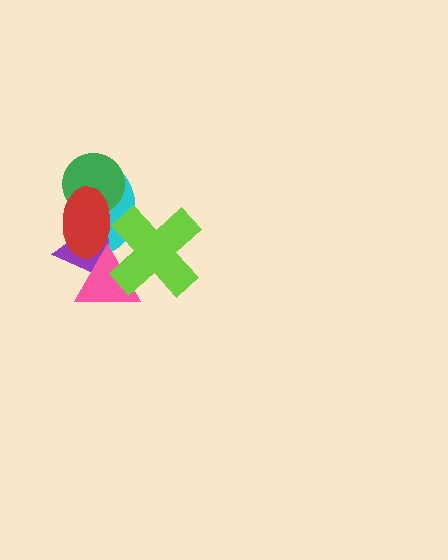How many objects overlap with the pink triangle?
3 objects overlap with the pink triangle.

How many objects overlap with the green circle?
2 objects overlap with the green circle.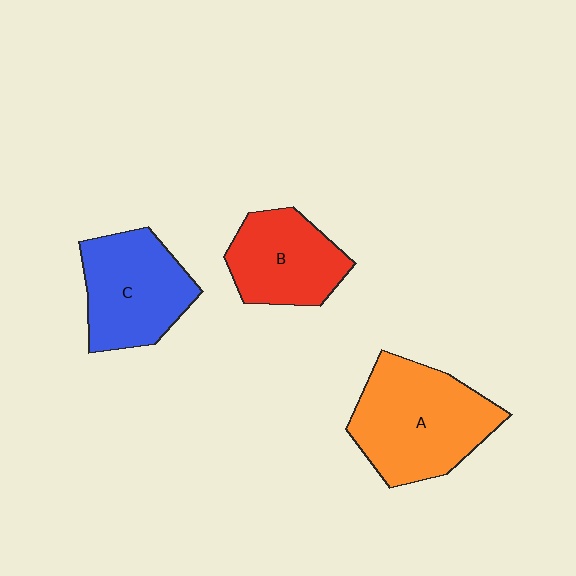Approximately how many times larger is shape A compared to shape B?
Approximately 1.5 times.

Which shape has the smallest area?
Shape B (red).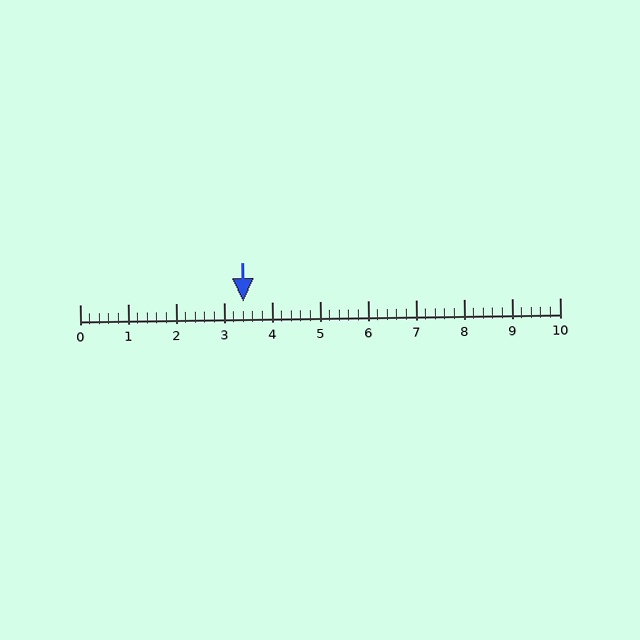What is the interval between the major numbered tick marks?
The major tick marks are spaced 1 units apart.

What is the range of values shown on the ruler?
The ruler shows values from 0 to 10.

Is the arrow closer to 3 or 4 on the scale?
The arrow is closer to 3.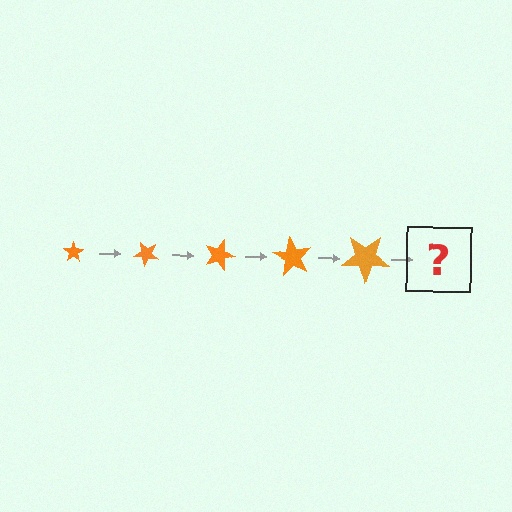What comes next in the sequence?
The next element should be a star, larger than the previous one and rotated 225 degrees from the start.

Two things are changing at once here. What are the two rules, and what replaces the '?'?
The two rules are that the star grows larger each step and it rotates 45 degrees each step. The '?' should be a star, larger than the previous one and rotated 225 degrees from the start.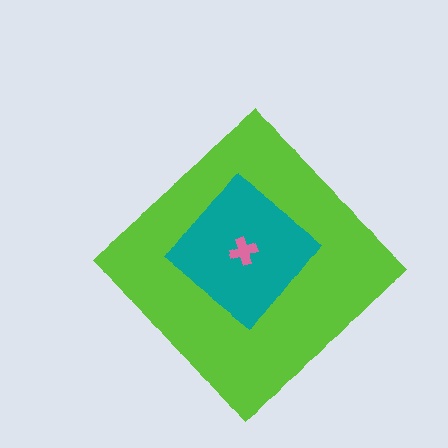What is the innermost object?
The pink cross.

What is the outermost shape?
The lime diamond.